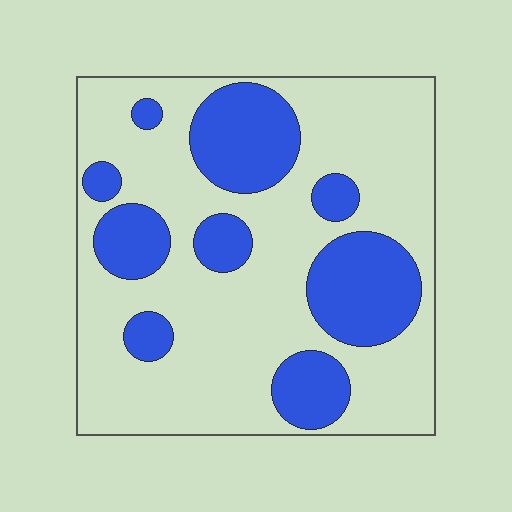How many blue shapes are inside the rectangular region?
9.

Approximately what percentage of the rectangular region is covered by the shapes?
Approximately 30%.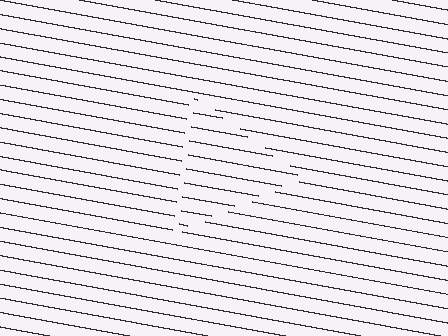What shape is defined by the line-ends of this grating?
An illusory triangle. The interior of the shape contains the same grating, shifted by half a period — the contour is defined by the phase discontinuity where line-ends from the inner and outer gratings abut.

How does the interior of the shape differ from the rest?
The interior of the shape contains the same grating, shifted by half a period — the contour is defined by the phase discontinuity where line-ends from the inner and outer gratings abut.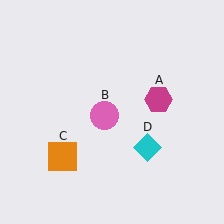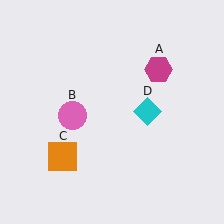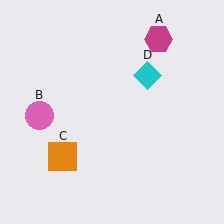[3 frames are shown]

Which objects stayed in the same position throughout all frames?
Orange square (object C) remained stationary.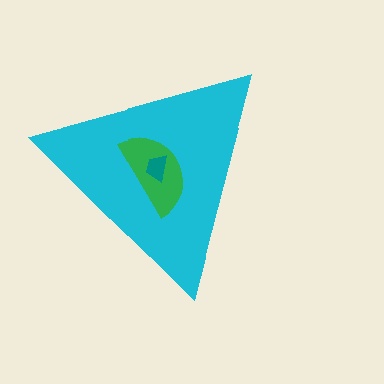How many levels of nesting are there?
3.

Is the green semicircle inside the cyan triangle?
Yes.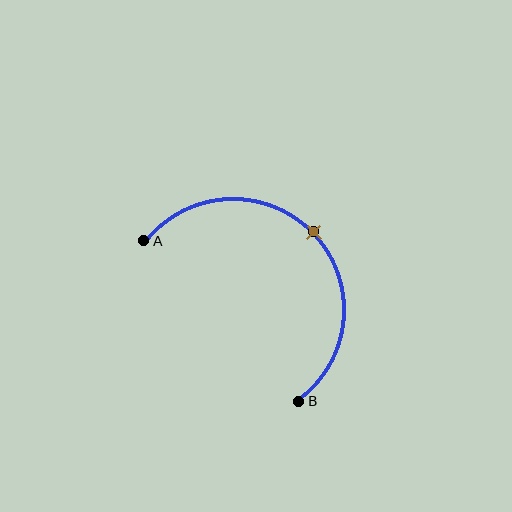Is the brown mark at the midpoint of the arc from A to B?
Yes. The brown mark lies on the arc at equal arc-length from both A and B — it is the arc midpoint.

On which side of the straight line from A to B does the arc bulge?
The arc bulges above and to the right of the straight line connecting A and B.